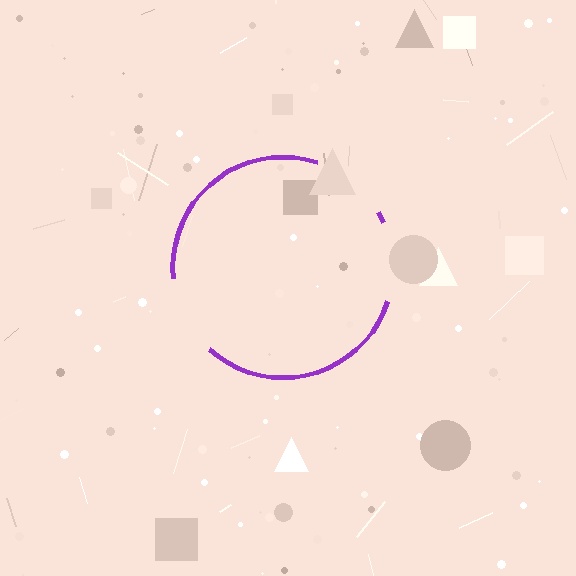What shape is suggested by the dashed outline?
The dashed outline suggests a circle.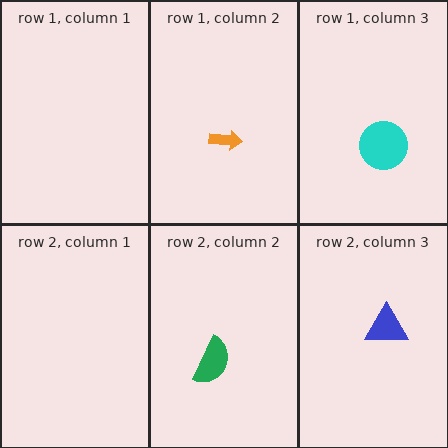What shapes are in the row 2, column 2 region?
The green semicircle.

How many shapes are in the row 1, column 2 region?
1.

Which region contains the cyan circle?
The row 1, column 3 region.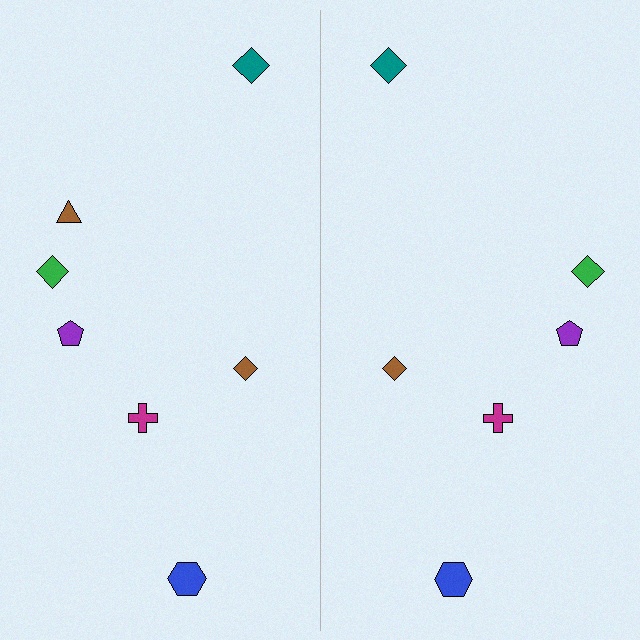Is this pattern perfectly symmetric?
No, the pattern is not perfectly symmetric. A brown triangle is missing from the right side.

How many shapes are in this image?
There are 13 shapes in this image.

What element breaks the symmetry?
A brown triangle is missing from the right side.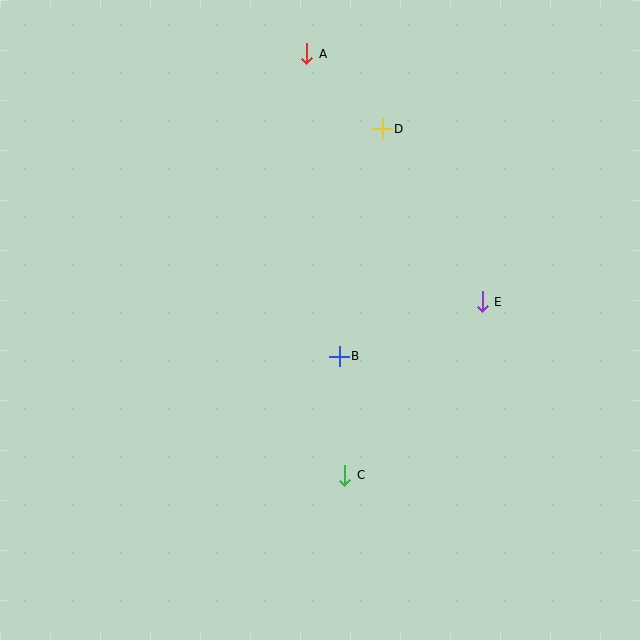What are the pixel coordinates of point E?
Point E is at (482, 302).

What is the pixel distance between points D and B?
The distance between D and B is 232 pixels.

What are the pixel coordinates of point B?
Point B is at (339, 356).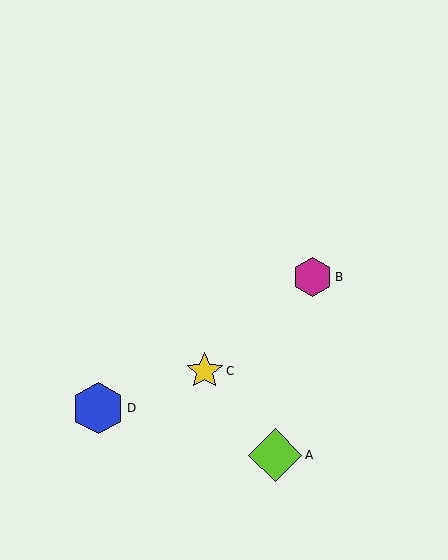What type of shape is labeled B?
Shape B is a magenta hexagon.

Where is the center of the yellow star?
The center of the yellow star is at (205, 371).